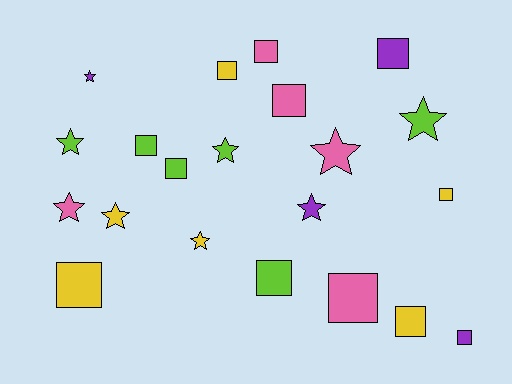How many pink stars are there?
There are 2 pink stars.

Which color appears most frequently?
Yellow, with 6 objects.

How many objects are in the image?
There are 21 objects.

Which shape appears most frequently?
Square, with 12 objects.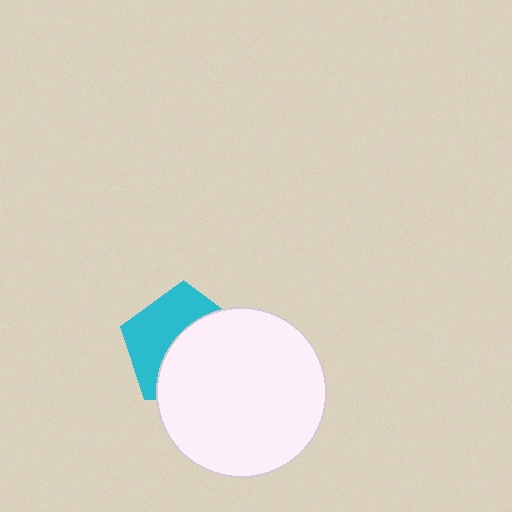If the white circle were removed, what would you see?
You would see the complete cyan pentagon.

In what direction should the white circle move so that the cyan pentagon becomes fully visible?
The white circle should move toward the lower-right. That is the shortest direction to clear the overlap and leave the cyan pentagon fully visible.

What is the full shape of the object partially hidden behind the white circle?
The partially hidden object is a cyan pentagon.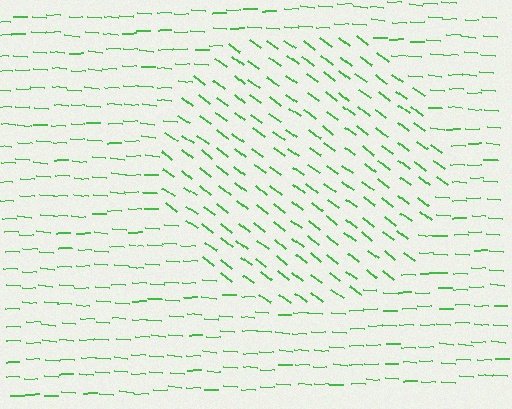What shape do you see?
I see a circle.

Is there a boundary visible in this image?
Yes, there is a texture boundary formed by a change in line orientation.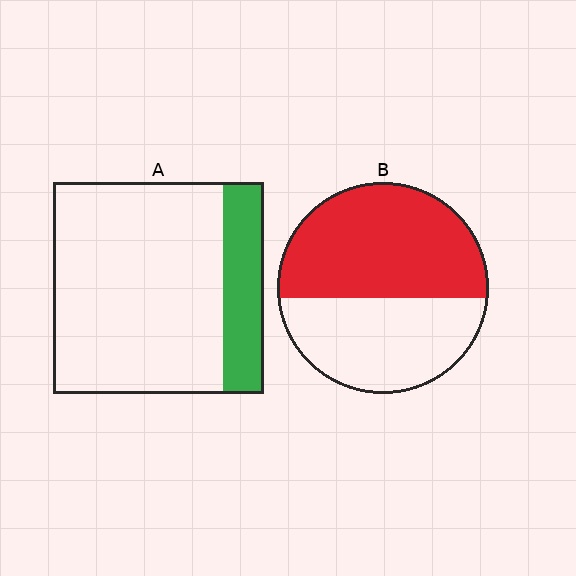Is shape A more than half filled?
No.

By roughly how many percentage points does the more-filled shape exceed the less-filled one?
By roughly 35 percentage points (B over A).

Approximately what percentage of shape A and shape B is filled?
A is approximately 20% and B is approximately 55%.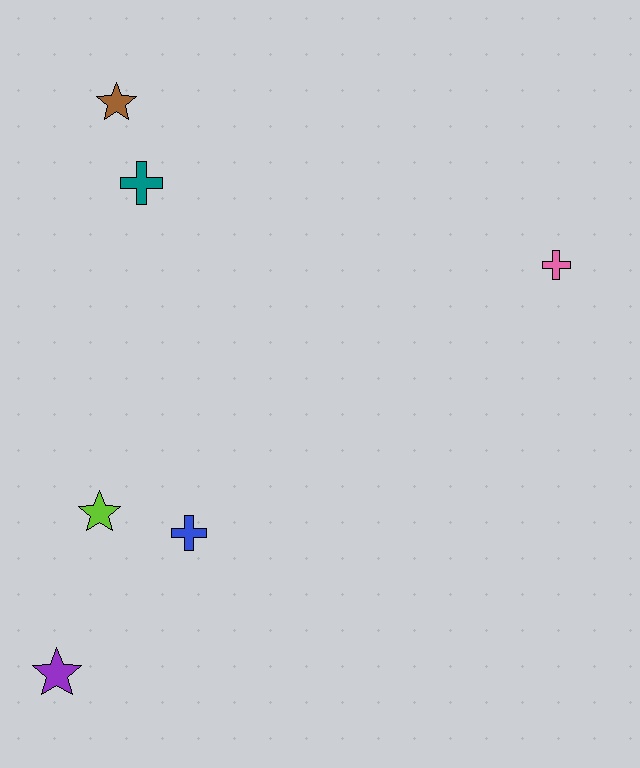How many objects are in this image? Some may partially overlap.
There are 6 objects.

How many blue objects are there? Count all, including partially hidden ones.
There is 1 blue object.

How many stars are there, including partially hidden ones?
There are 3 stars.